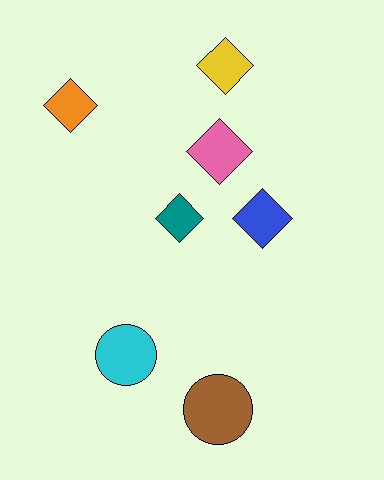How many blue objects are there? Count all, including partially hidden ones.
There is 1 blue object.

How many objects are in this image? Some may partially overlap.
There are 7 objects.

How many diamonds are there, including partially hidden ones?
There are 5 diamonds.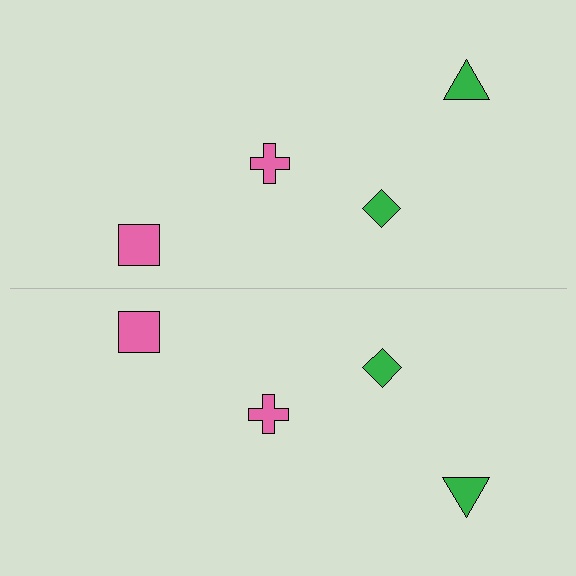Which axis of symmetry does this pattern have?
The pattern has a horizontal axis of symmetry running through the center of the image.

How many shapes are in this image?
There are 8 shapes in this image.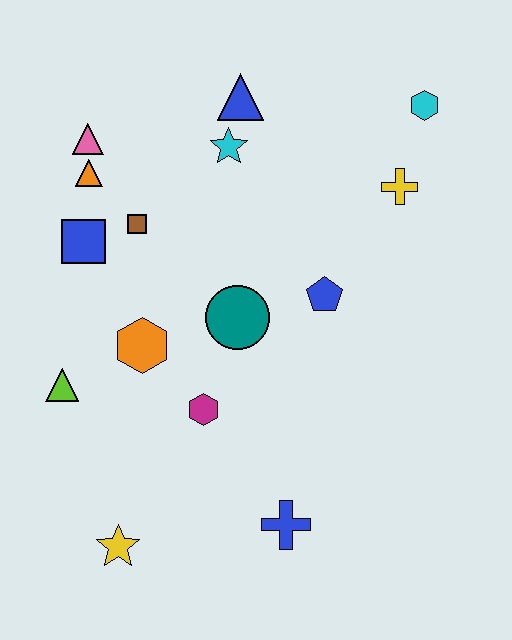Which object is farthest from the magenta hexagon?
The cyan hexagon is farthest from the magenta hexagon.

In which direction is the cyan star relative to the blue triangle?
The cyan star is below the blue triangle.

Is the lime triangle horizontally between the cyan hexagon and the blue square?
No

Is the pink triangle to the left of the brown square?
Yes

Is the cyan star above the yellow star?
Yes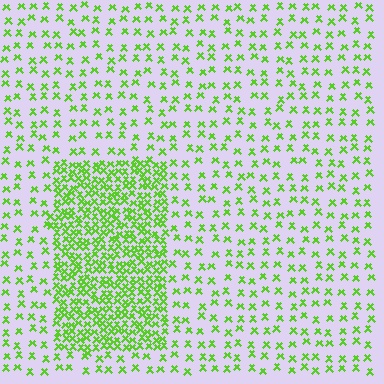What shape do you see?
I see a rectangle.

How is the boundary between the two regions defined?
The boundary is defined by a change in element density (approximately 2.9x ratio). All elements are the same color, size, and shape.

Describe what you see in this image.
The image contains small lime elements arranged at two different densities. A rectangle-shaped region is visible where the elements are more densely packed than the surrounding area.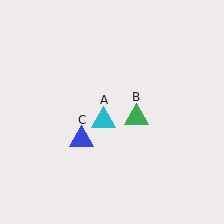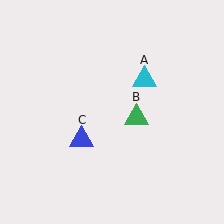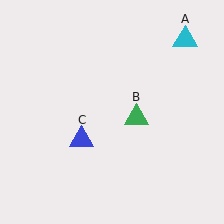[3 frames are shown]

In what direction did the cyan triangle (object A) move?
The cyan triangle (object A) moved up and to the right.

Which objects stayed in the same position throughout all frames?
Green triangle (object B) and blue triangle (object C) remained stationary.